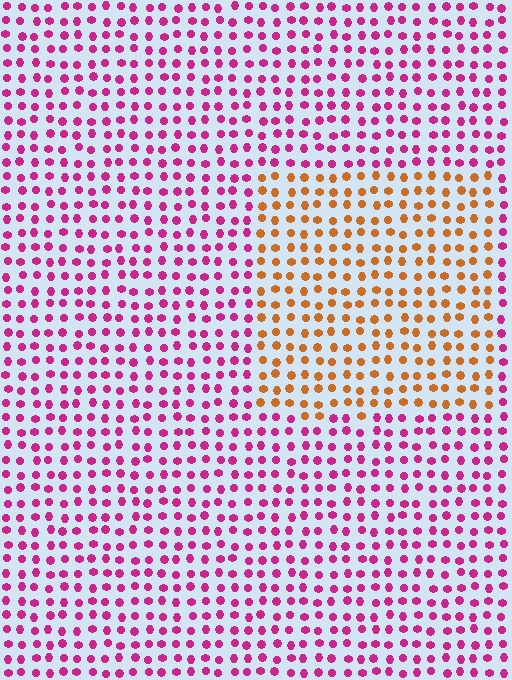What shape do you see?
I see a rectangle.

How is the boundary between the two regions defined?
The boundary is defined purely by a slight shift in hue (about 64 degrees). Spacing, size, and orientation are identical on both sides.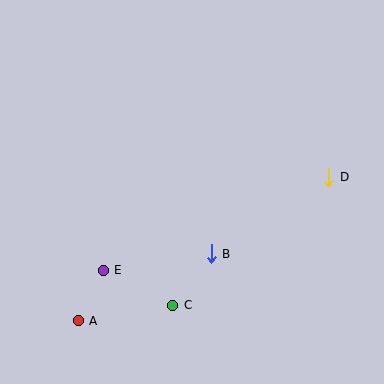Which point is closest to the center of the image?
Point B at (211, 254) is closest to the center.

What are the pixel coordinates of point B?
Point B is at (211, 254).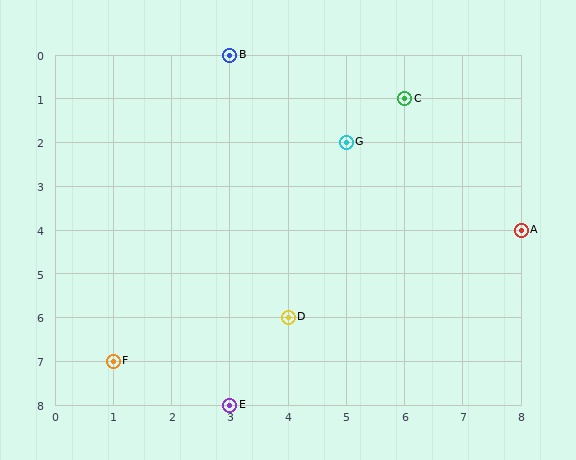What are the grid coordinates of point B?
Point B is at grid coordinates (3, 0).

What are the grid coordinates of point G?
Point G is at grid coordinates (5, 2).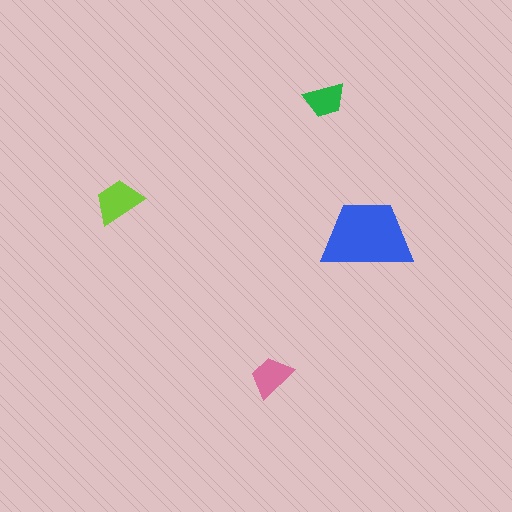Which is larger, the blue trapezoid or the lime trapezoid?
The blue one.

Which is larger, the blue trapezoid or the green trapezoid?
The blue one.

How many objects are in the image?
There are 4 objects in the image.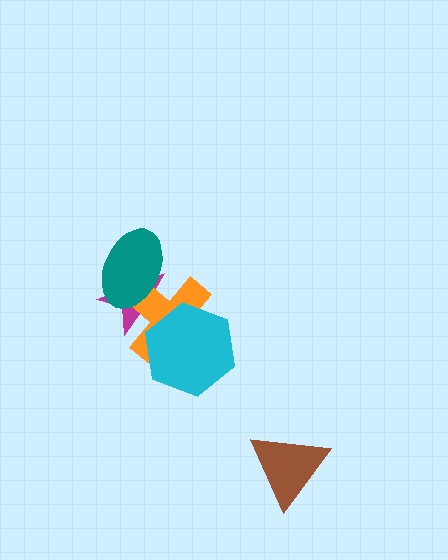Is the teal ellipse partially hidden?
No, no other shape covers it.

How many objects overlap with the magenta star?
3 objects overlap with the magenta star.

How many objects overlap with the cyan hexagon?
2 objects overlap with the cyan hexagon.